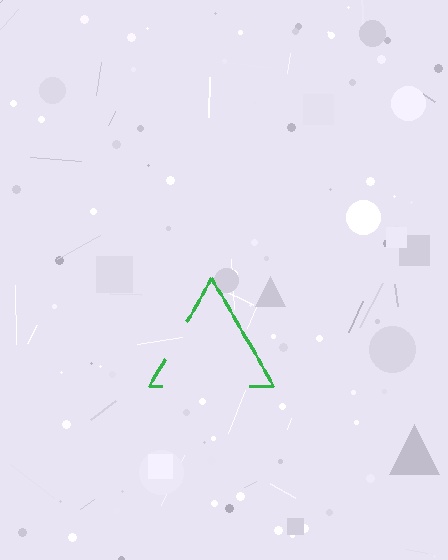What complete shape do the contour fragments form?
The contour fragments form a triangle.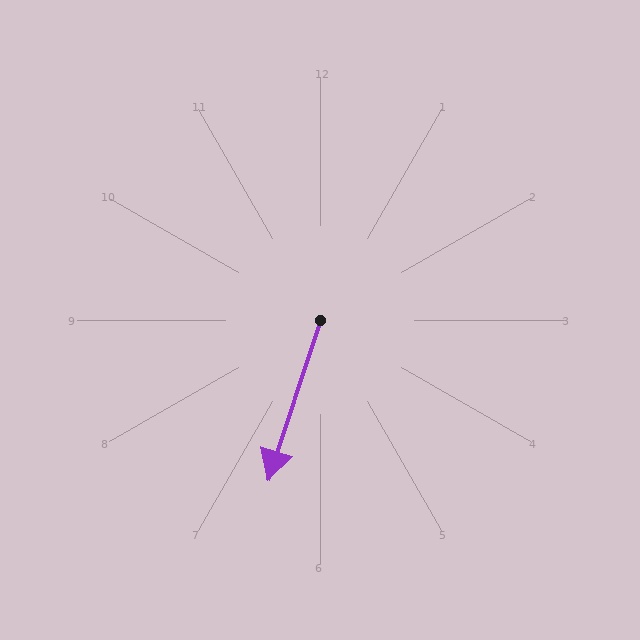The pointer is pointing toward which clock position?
Roughly 7 o'clock.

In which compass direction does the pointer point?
South.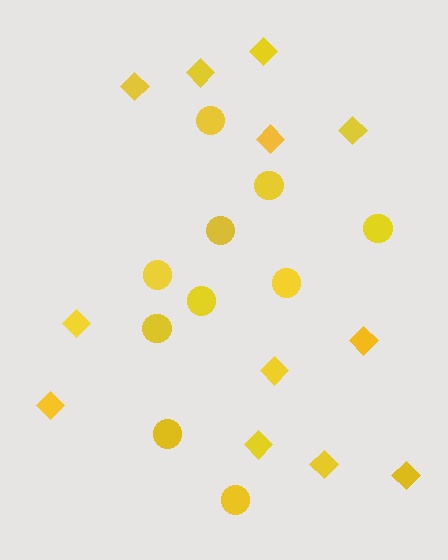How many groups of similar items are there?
There are 2 groups: one group of circles (10) and one group of diamonds (12).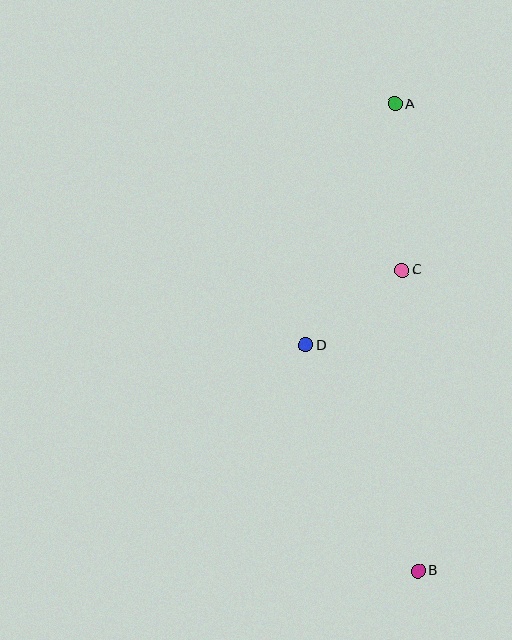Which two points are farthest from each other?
Points A and B are farthest from each other.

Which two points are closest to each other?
Points C and D are closest to each other.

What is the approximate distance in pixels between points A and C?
The distance between A and C is approximately 166 pixels.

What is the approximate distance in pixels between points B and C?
The distance between B and C is approximately 301 pixels.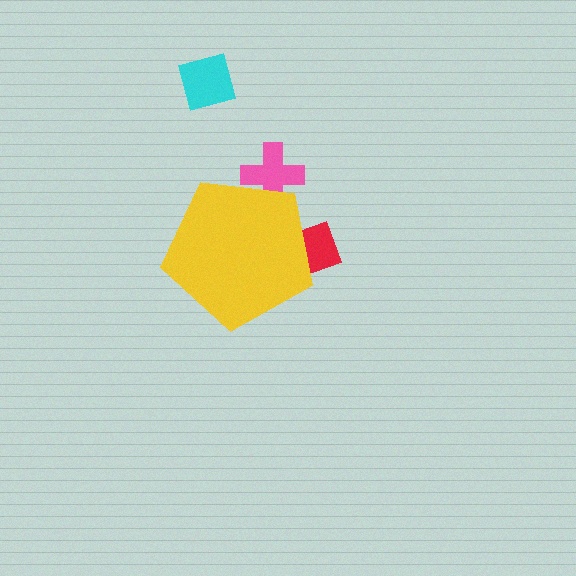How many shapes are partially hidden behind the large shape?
2 shapes are partially hidden.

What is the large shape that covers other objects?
A yellow pentagon.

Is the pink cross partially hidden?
Yes, the pink cross is partially hidden behind the yellow pentagon.